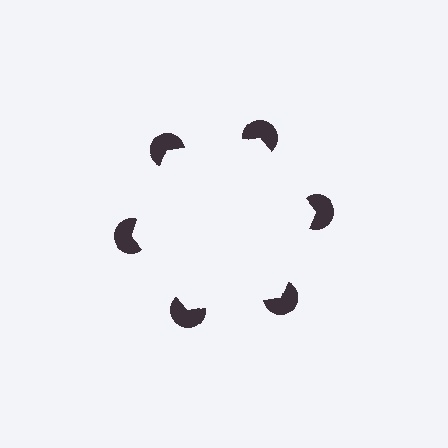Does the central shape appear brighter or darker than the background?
It typically appears slightly brighter than the background, even though no actual brightness change is drawn.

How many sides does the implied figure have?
6 sides.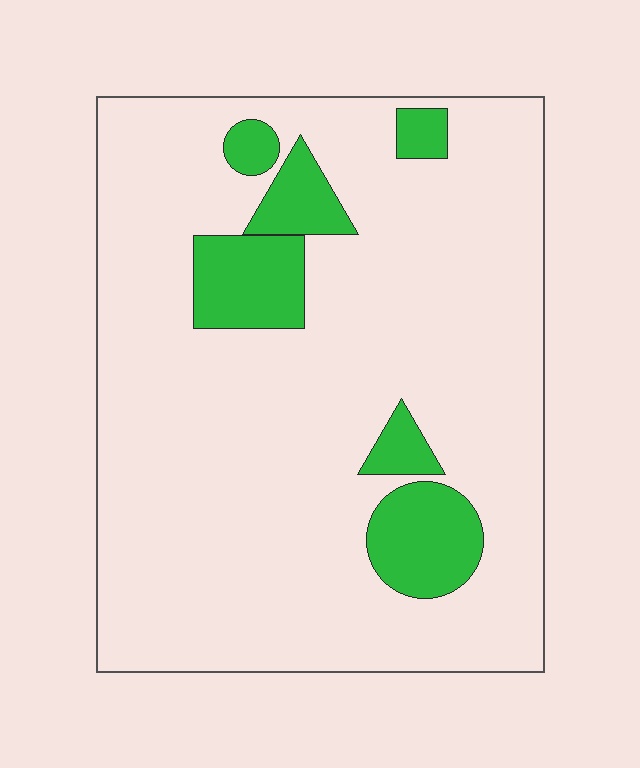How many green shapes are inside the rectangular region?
6.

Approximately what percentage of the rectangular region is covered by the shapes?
Approximately 15%.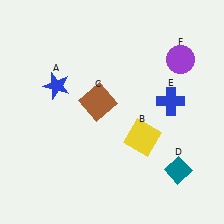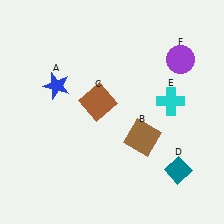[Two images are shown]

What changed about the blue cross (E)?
In Image 1, E is blue. In Image 2, it changed to cyan.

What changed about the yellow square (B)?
In Image 1, B is yellow. In Image 2, it changed to brown.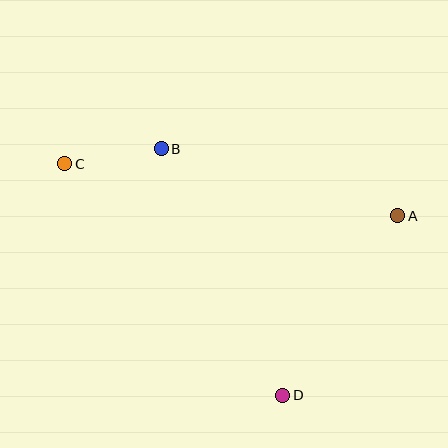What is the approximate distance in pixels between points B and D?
The distance between B and D is approximately 275 pixels.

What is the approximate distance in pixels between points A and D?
The distance between A and D is approximately 213 pixels.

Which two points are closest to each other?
Points B and C are closest to each other.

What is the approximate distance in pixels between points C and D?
The distance between C and D is approximately 318 pixels.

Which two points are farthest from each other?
Points A and C are farthest from each other.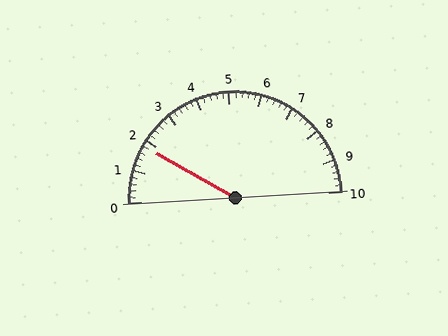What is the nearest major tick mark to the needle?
The nearest major tick mark is 2.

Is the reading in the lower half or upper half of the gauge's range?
The reading is in the lower half of the range (0 to 10).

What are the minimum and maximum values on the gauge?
The gauge ranges from 0 to 10.